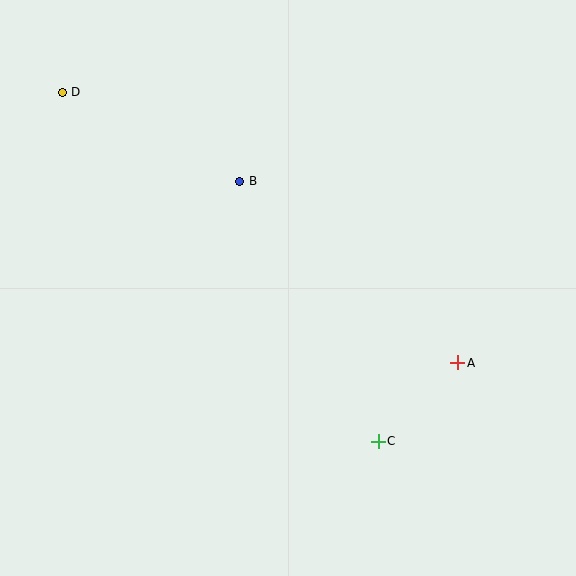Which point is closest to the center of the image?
Point B at (240, 181) is closest to the center.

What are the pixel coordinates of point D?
Point D is at (62, 92).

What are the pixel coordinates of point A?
Point A is at (458, 363).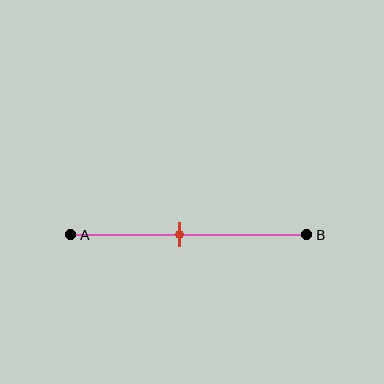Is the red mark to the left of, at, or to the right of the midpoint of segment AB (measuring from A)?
The red mark is to the left of the midpoint of segment AB.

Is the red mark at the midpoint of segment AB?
No, the mark is at about 45% from A, not at the 50% midpoint.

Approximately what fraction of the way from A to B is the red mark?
The red mark is approximately 45% of the way from A to B.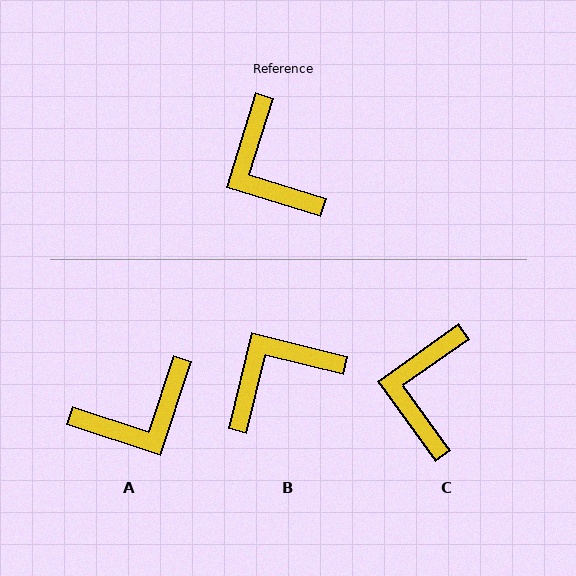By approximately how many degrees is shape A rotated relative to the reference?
Approximately 89 degrees counter-clockwise.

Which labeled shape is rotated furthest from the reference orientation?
A, about 89 degrees away.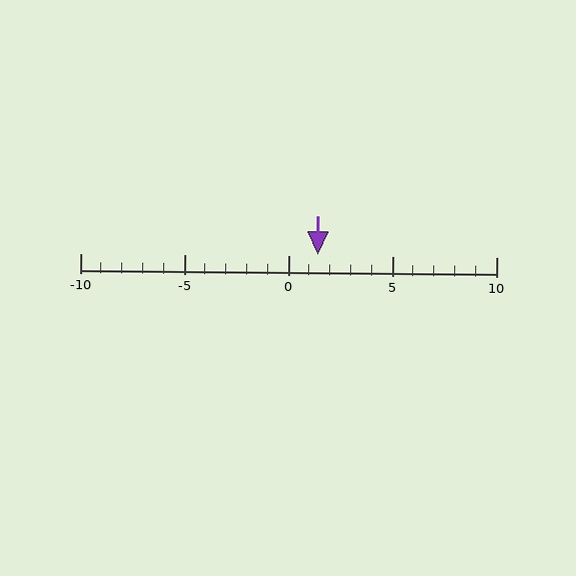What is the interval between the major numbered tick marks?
The major tick marks are spaced 5 units apart.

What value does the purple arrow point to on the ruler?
The purple arrow points to approximately 1.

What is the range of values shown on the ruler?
The ruler shows values from -10 to 10.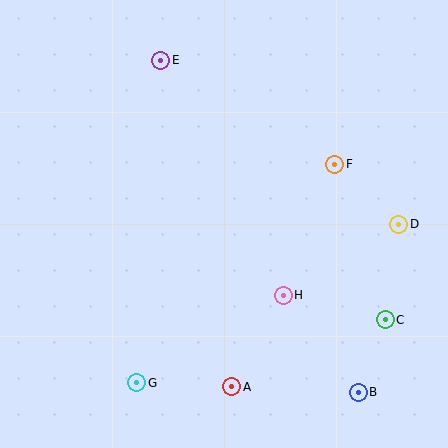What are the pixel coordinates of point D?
Point D is at (399, 224).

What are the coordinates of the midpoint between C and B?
The midpoint between C and B is at (372, 356).